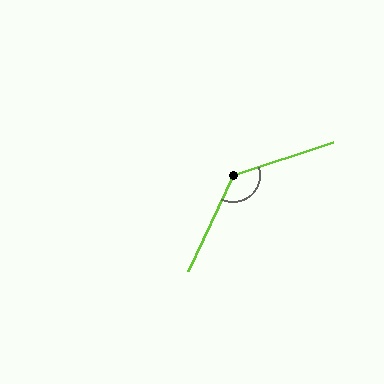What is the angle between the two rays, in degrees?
Approximately 133 degrees.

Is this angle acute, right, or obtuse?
It is obtuse.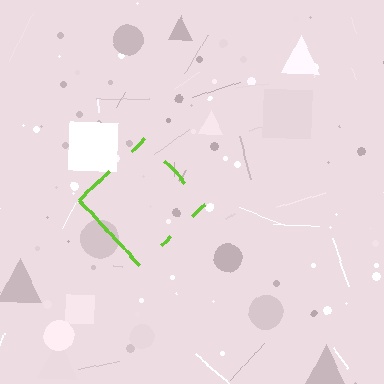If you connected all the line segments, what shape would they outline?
They would outline a diamond.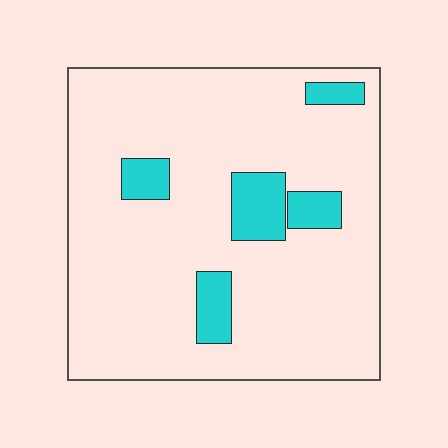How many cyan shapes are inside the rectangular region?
5.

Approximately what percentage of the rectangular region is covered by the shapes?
Approximately 10%.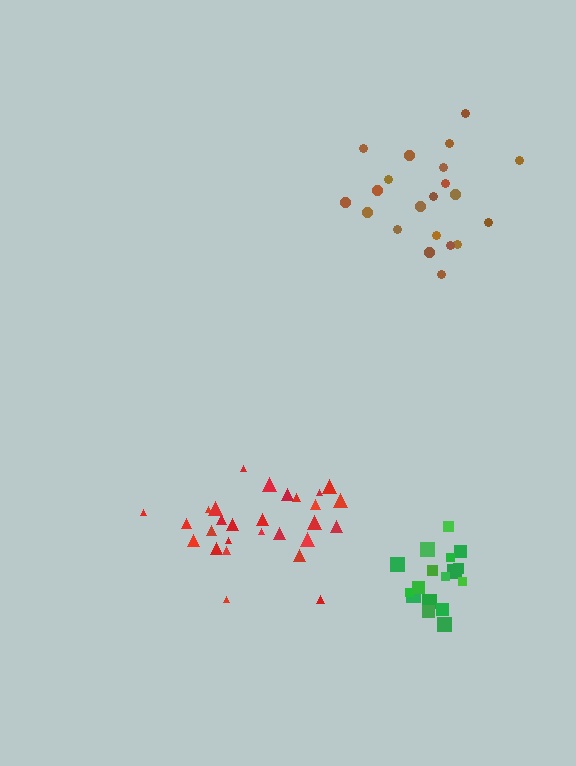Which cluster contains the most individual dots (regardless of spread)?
Red (28).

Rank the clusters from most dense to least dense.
green, red, brown.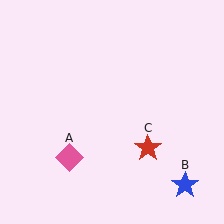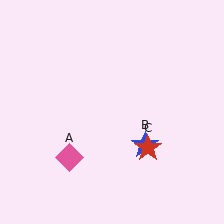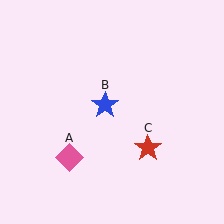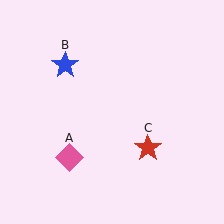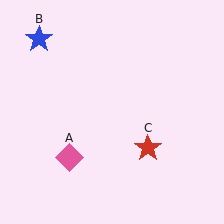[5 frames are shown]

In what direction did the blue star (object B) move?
The blue star (object B) moved up and to the left.